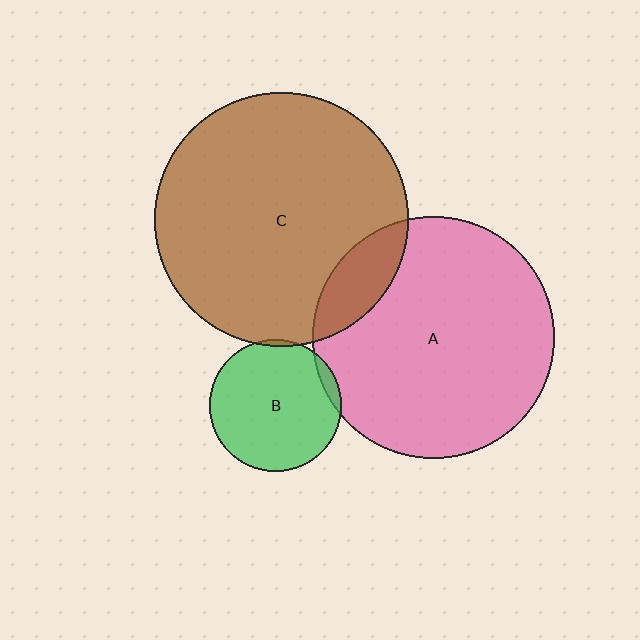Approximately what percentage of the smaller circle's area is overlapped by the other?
Approximately 15%.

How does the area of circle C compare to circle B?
Approximately 3.7 times.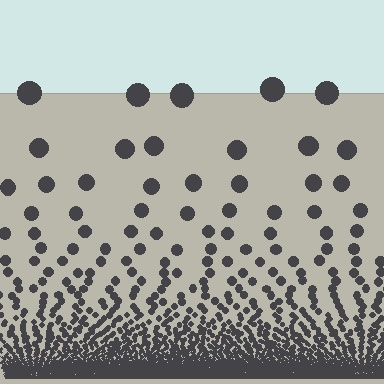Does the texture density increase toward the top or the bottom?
Density increases toward the bottom.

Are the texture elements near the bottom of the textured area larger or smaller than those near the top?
Smaller. The gradient is inverted — elements near the bottom are smaller and denser.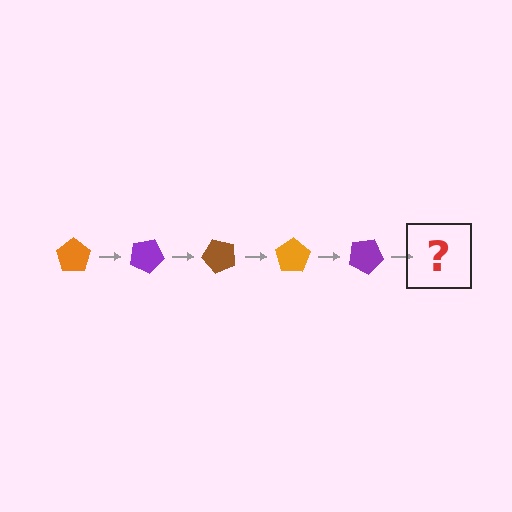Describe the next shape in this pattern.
It should be a brown pentagon, rotated 125 degrees from the start.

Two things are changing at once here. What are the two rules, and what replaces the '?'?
The two rules are that it rotates 25 degrees each step and the color cycles through orange, purple, and brown. The '?' should be a brown pentagon, rotated 125 degrees from the start.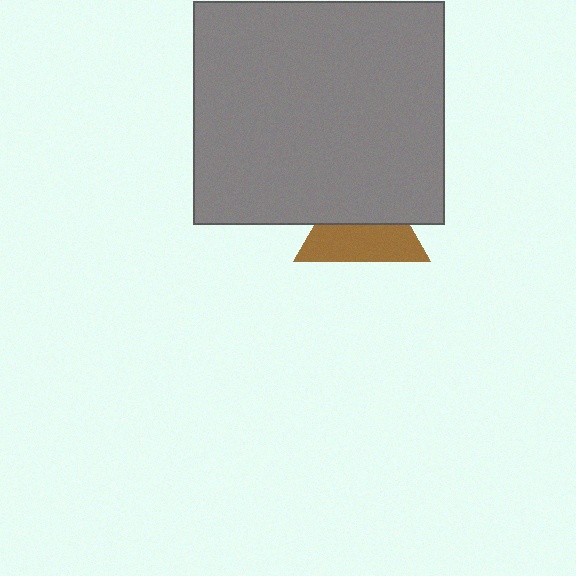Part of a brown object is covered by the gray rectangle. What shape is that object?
It is a triangle.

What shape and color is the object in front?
The object in front is a gray rectangle.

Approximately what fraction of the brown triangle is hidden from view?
Roughly 49% of the brown triangle is hidden behind the gray rectangle.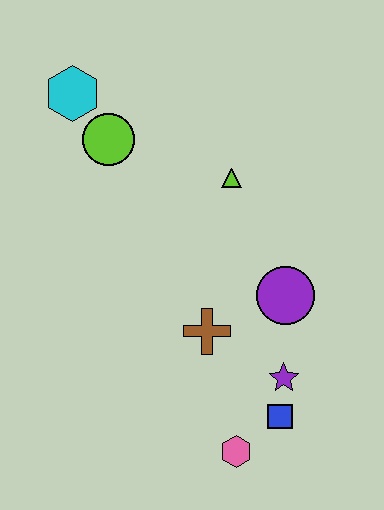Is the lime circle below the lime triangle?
No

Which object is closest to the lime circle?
The cyan hexagon is closest to the lime circle.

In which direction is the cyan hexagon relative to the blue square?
The cyan hexagon is above the blue square.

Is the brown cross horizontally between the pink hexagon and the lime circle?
Yes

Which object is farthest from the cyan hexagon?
The pink hexagon is farthest from the cyan hexagon.